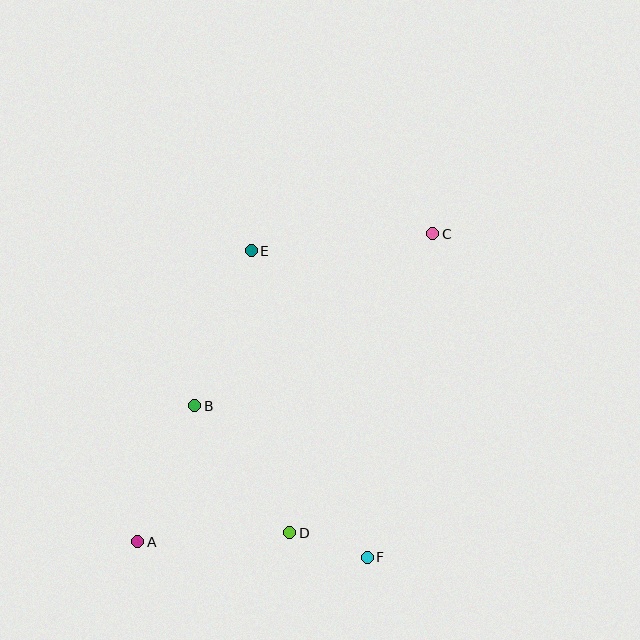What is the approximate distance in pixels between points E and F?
The distance between E and F is approximately 327 pixels.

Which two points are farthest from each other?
Points A and C are farthest from each other.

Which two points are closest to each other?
Points D and F are closest to each other.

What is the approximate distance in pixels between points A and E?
The distance between A and E is approximately 312 pixels.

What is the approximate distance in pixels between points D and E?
The distance between D and E is approximately 284 pixels.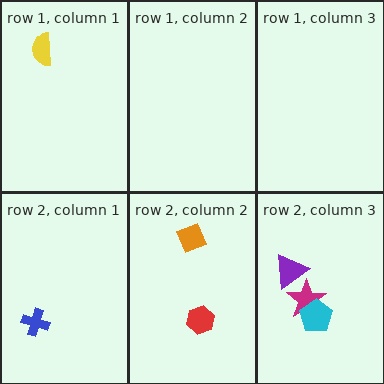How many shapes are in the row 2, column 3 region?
3.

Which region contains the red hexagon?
The row 2, column 2 region.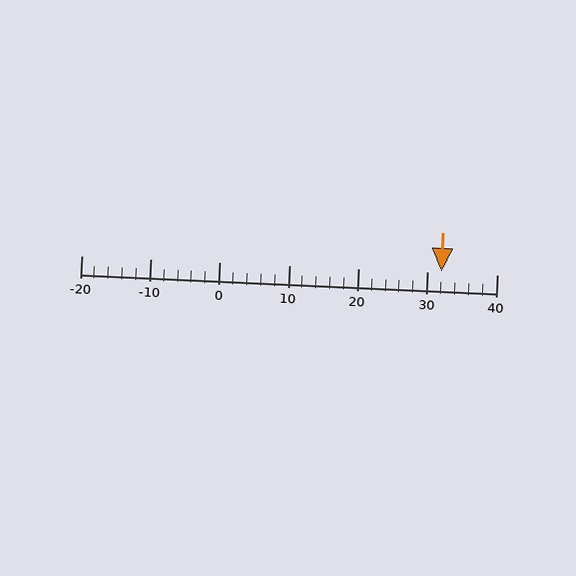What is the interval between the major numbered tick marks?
The major tick marks are spaced 10 units apart.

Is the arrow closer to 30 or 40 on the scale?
The arrow is closer to 30.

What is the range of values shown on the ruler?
The ruler shows values from -20 to 40.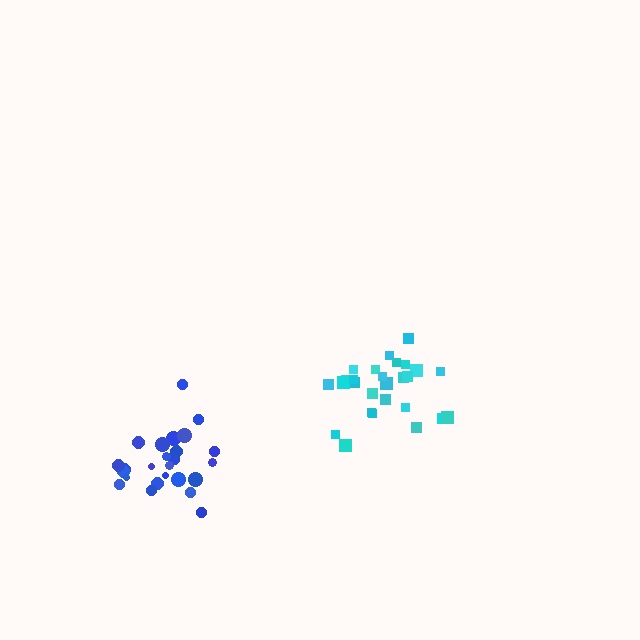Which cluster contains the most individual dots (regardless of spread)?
Cyan (28).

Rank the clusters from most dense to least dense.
blue, cyan.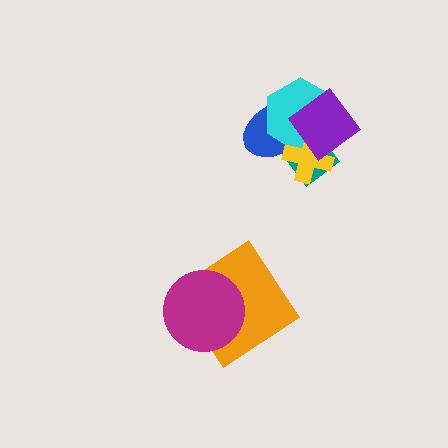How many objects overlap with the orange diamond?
1 object overlaps with the orange diamond.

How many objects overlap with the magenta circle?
1 object overlaps with the magenta circle.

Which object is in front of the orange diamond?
The magenta circle is in front of the orange diamond.